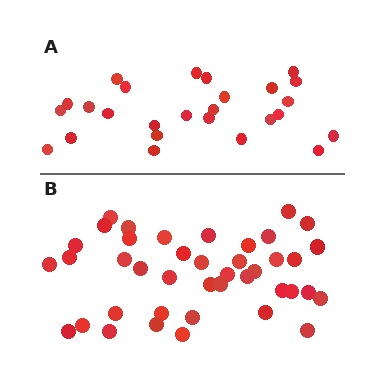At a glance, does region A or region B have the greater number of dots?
Region B (the bottom region) has more dots.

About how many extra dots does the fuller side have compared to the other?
Region B has approximately 15 more dots than region A.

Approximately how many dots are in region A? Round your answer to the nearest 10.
About 30 dots. (The exact count is 26, which rounds to 30.)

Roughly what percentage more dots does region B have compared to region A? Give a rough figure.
About 60% more.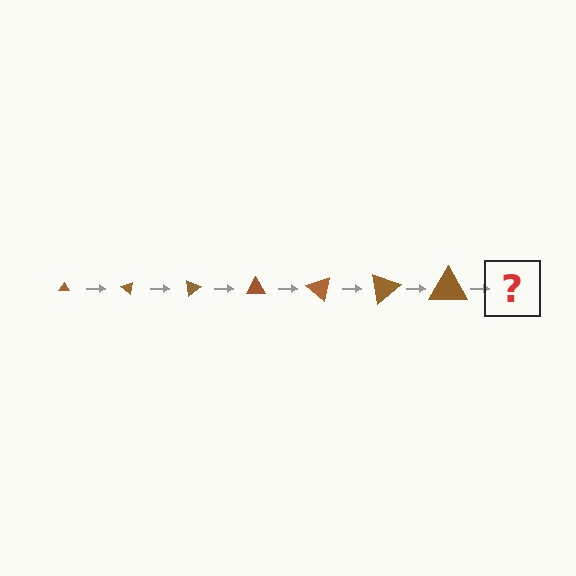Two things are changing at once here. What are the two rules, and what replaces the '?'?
The two rules are that the triangle grows larger each step and it rotates 40 degrees each step. The '?' should be a triangle, larger than the previous one and rotated 280 degrees from the start.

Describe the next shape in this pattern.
It should be a triangle, larger than the previous one and rotated 280 degrees from the start.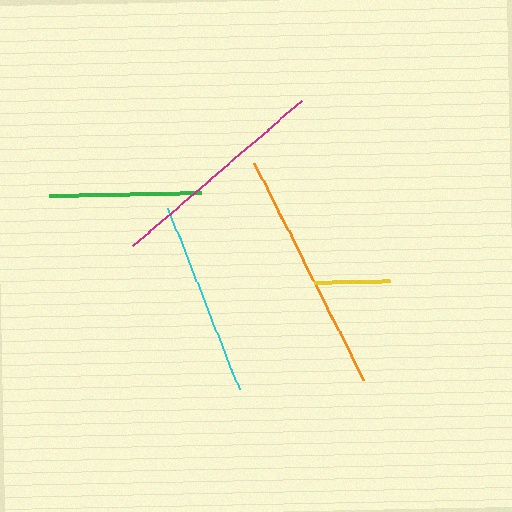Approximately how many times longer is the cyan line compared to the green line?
The cyan line is approximately 1.3 times the length of the green line.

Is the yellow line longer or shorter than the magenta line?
The magenta line is longer than the yellow line.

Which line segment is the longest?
The orange line is the longest at approximately 243 pixels.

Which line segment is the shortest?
The yellow line is the shortest at approximately 77 pixels.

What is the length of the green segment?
The green segment is approximately 153 pixels long.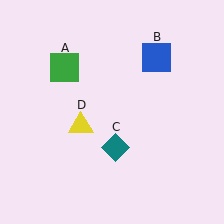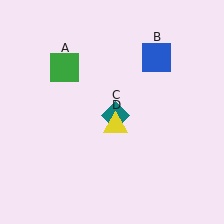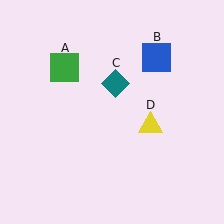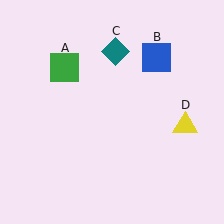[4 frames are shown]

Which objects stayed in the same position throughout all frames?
Green square (object A) and blue square (object B) remained stationary.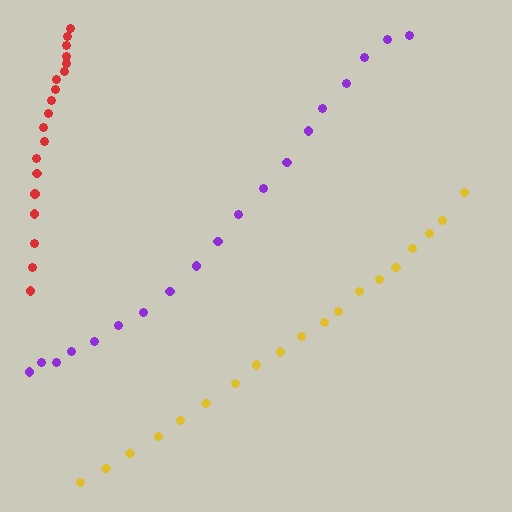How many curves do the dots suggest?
There are 3 distinct paths.